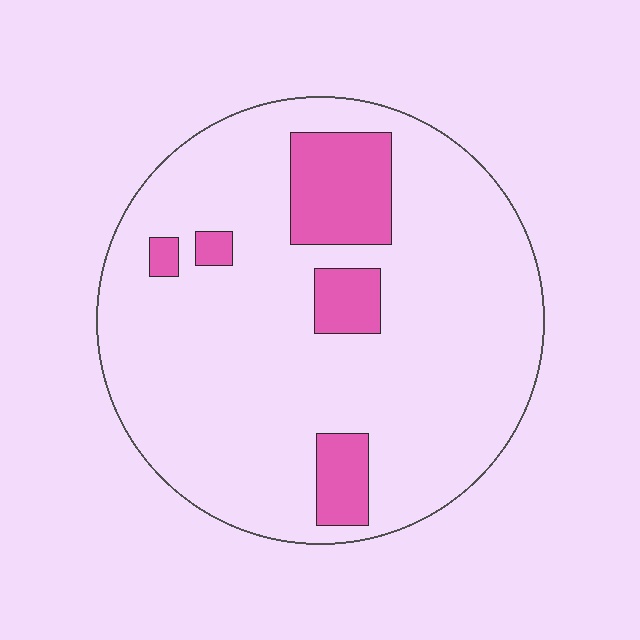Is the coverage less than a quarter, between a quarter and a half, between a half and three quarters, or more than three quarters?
Less than a quarter.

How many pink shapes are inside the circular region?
5.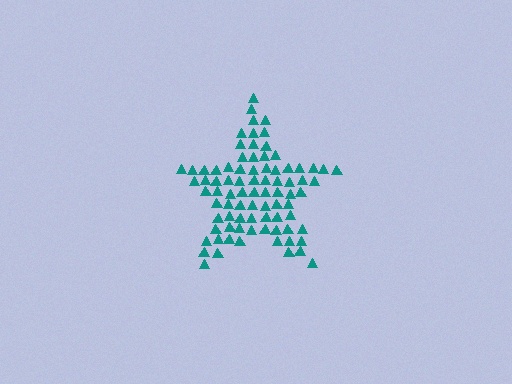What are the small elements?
The small elements are triangles.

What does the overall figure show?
The overall figure shows a star.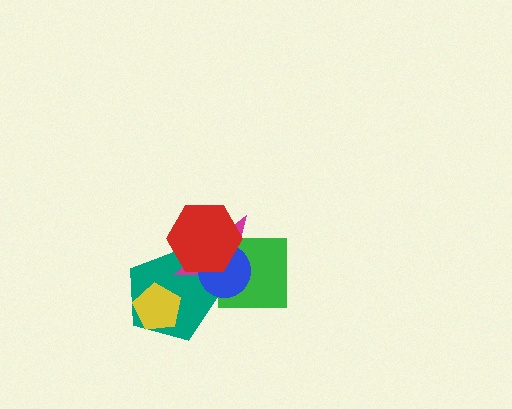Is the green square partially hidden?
Yes, it is partially covered by another shape.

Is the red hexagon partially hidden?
No, no other shape covers it.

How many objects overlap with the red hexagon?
4 objects overlap with the red hexagon.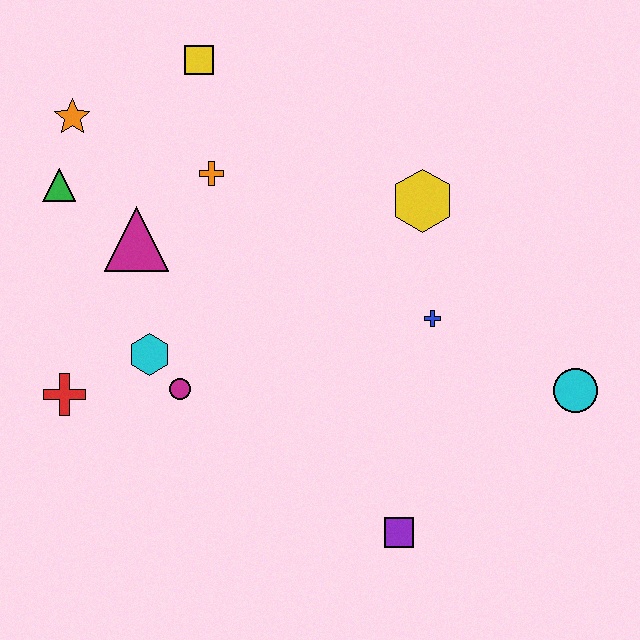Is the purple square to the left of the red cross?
No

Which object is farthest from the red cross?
The cyan circle is farthest from the red cross.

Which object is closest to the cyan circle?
The blue cross is closest to the cyan circle.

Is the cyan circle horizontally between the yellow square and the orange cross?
No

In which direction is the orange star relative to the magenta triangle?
The orange star is above the magenta triangle.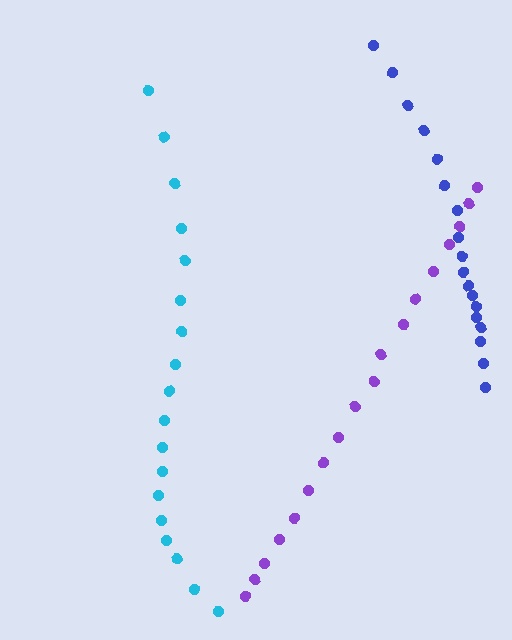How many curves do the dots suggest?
There are 3 distinct paths.